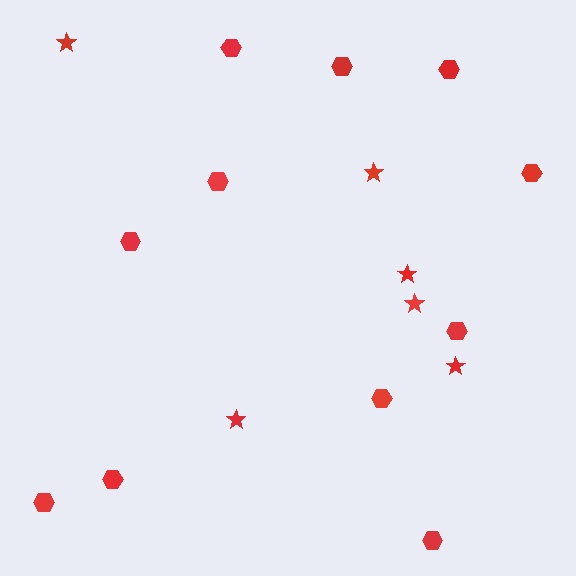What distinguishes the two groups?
There are 2 groups: one group of hexagons (11) and one group of stars (6).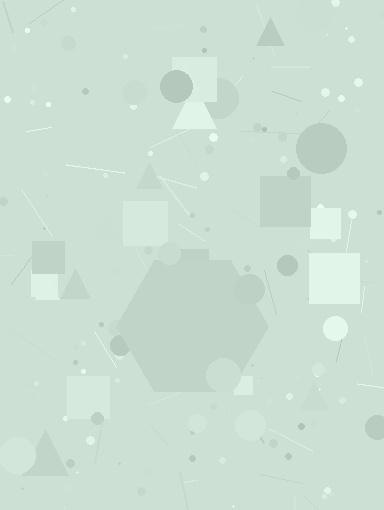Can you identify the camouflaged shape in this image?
The camouflaged shape is a hexagon.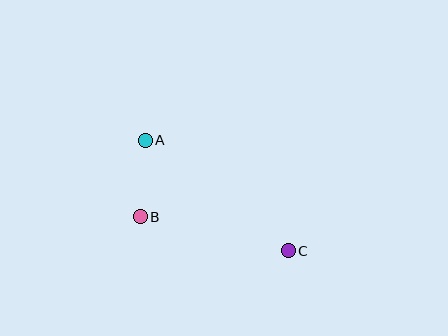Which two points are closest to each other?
Points A and B are closest to each other.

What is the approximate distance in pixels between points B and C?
The distance between B and C is approximately 151 pixels.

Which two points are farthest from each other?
Points A and C are farthest from each other.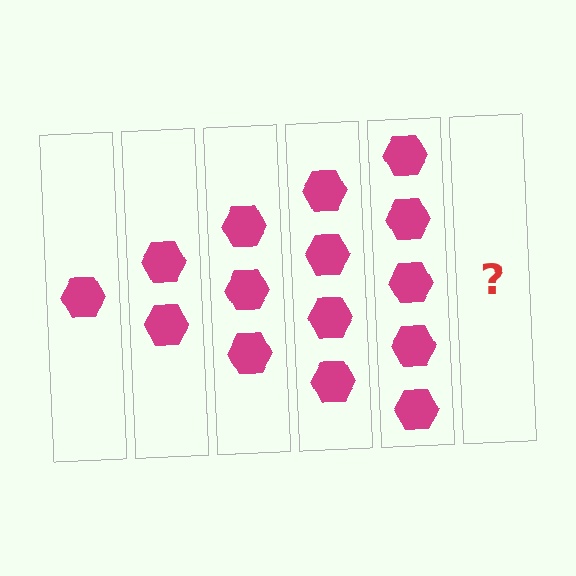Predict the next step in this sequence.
The next step is 6 hexagons.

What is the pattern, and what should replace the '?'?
The pattern is that each step adds one more hexagon. The '?' should be 6 hexagons.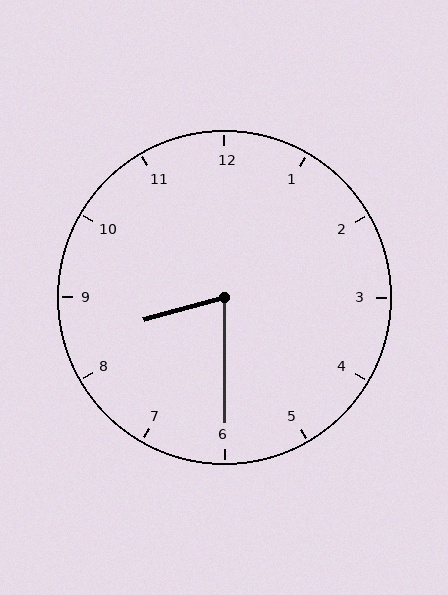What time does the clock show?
8:30.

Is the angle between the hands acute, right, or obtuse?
It is acute.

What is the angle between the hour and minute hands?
Approximately 75 degrees.